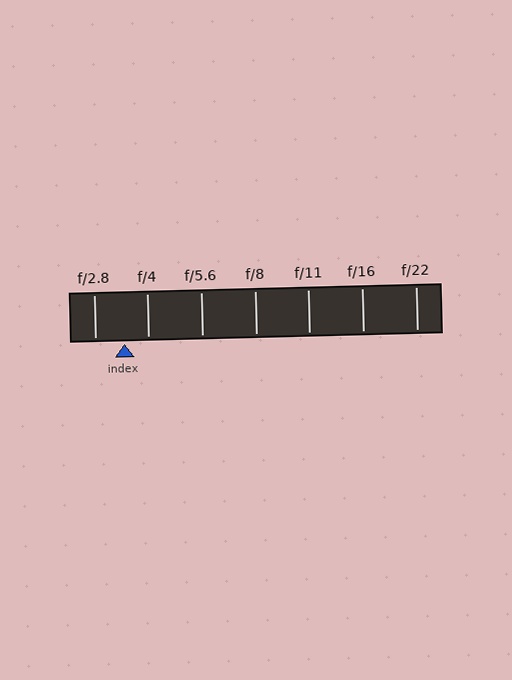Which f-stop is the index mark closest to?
The index mark is closest to f/4.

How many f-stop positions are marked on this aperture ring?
There are 7 f-stop positions marked.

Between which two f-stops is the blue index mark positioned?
The index mark is between f/2.8 and f/4.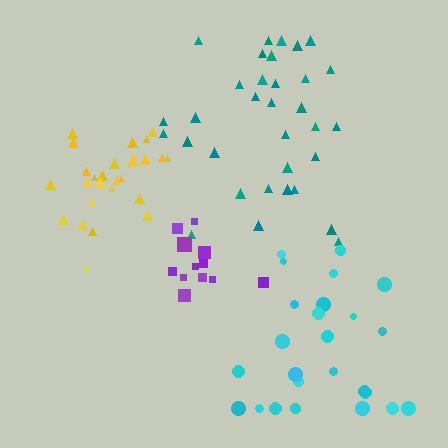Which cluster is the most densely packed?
Yellow.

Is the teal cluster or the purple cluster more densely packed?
Purple.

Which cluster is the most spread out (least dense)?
Cyan.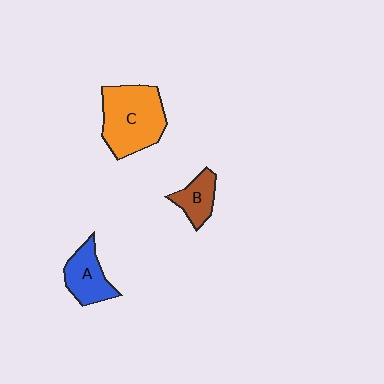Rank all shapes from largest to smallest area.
From largest to smallest: C (orange), A (blue), B (brown).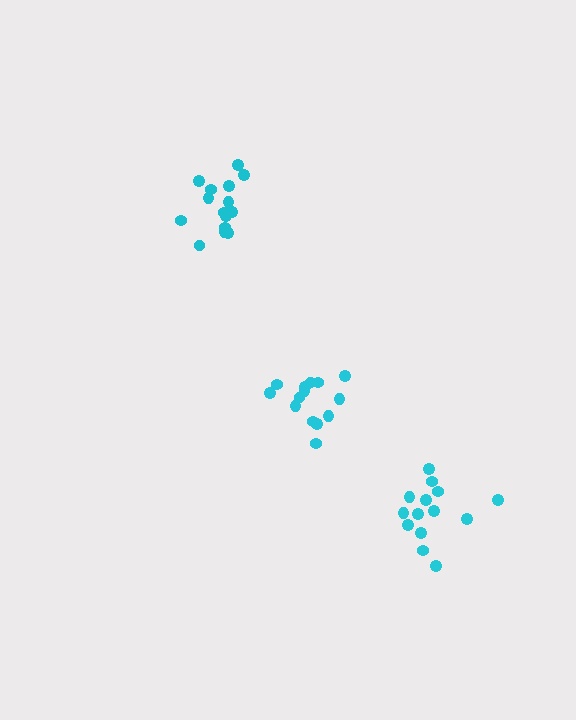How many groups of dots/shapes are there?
There are 3 groups.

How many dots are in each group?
Group 1: 15 dots, Group 2: 14 dots, Group 3: 14 dots (43 total).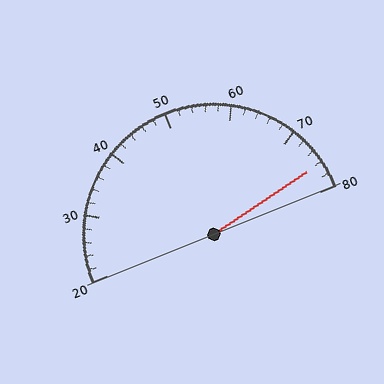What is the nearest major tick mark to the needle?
The nearest major tick mark is 80.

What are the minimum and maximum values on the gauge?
The gauge ranges from 20 to 80.